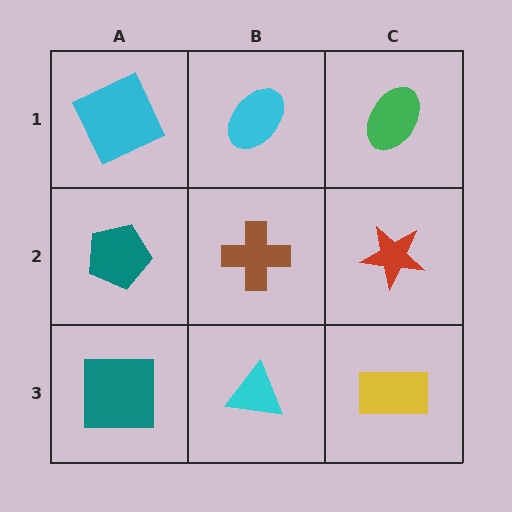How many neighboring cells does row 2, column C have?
3.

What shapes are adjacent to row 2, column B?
A cyan ellipse (row 1, column B), a cyan triangle (row 3, column B), a teal pentagon (row 2, column A), a red star (row 2, column C).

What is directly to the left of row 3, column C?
A cyan triangle.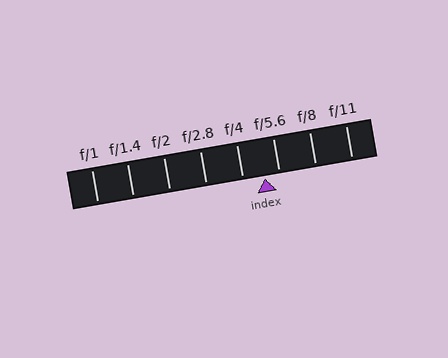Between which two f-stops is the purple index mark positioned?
The index mark is between f/4 and f/5.6.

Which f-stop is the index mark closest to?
The index mark is closest to f/5.6.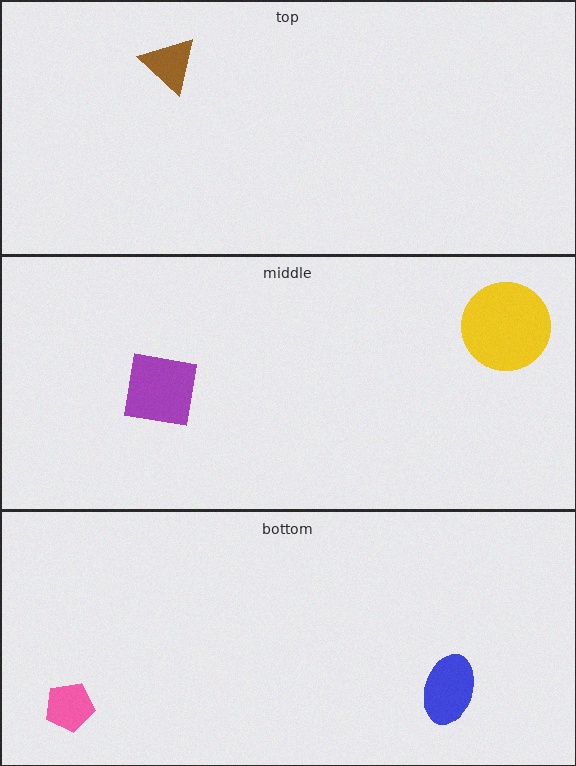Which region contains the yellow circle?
The middle region.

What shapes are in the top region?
The brown triangle.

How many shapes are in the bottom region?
2.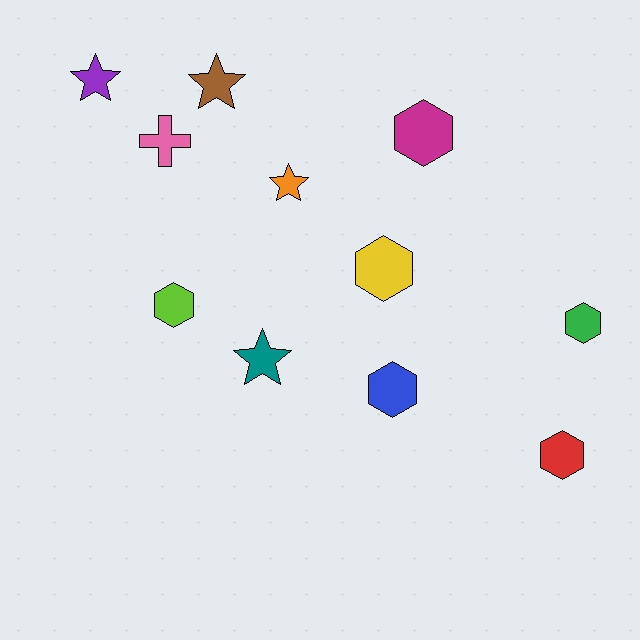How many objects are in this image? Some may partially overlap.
There are 11 objects.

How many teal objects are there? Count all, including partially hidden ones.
There is 1 teal object.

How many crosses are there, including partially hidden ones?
There is 1 cross.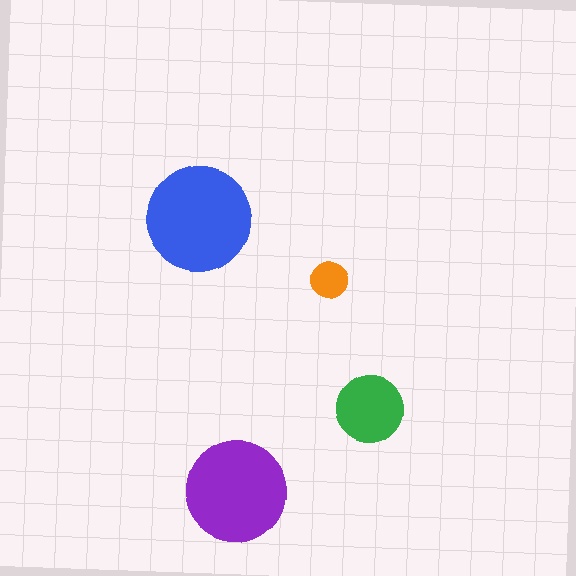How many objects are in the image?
There are 4 objects in the image.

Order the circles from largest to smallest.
the blue one, the purple one, the green one, the orange one.